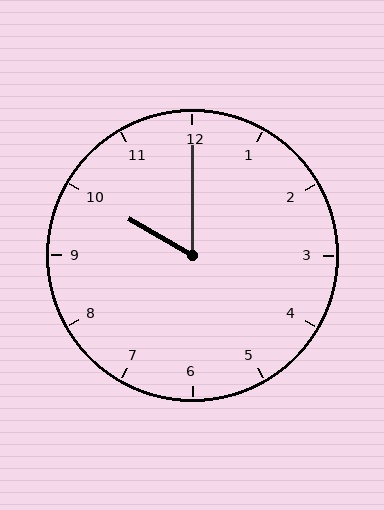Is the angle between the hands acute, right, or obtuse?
It is acute.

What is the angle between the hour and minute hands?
Approximately 60 degrees.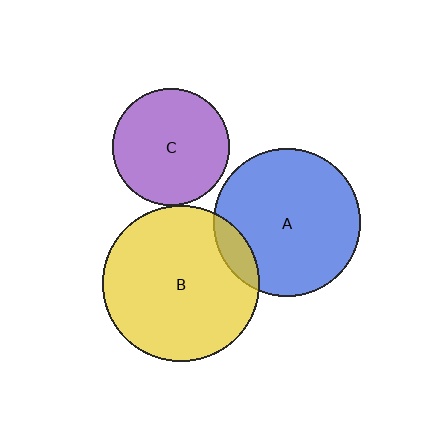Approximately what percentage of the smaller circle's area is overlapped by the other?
Approximately 10%.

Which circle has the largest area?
Circle B (yellow).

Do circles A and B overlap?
Yes.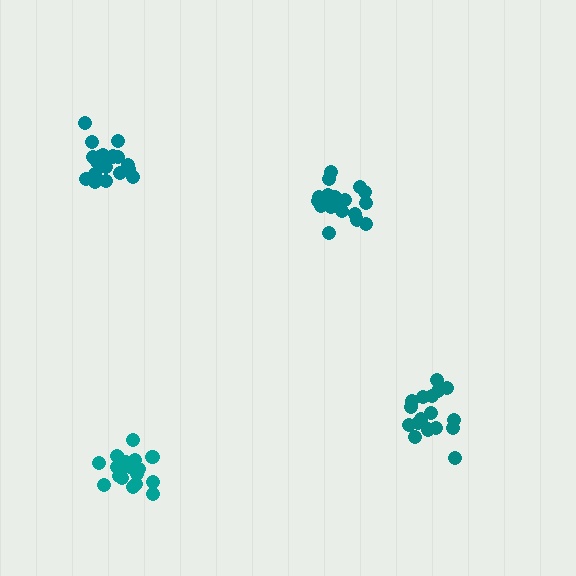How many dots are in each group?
Group 1: 18 dots, Group 2: 20 dots, Group 3: 20 dots, Group 4: 20 dots (78 total).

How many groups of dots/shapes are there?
There are 4 groups.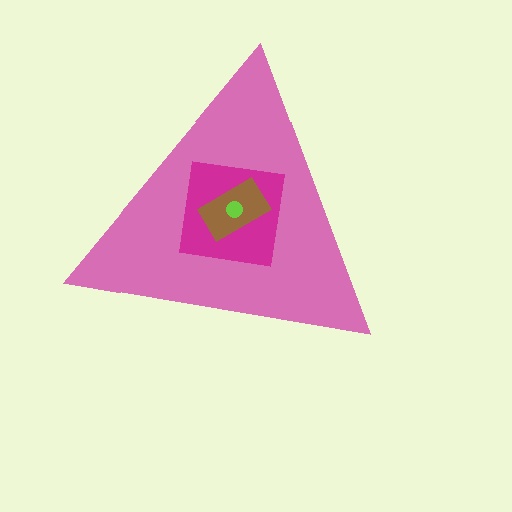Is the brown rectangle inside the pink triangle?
Yes.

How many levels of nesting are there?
4.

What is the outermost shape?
The pink triangle.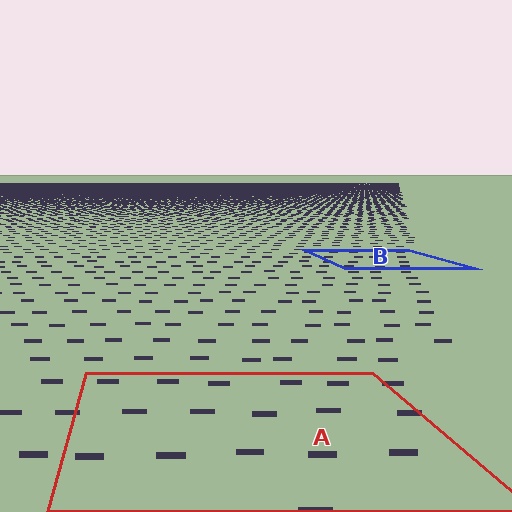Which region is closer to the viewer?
Region A is closer. The texture elements there are larger and more spread out.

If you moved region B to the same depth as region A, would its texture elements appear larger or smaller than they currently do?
They would appear larger. At a closer depth, the same texture elements are projected at a bigger on-screen size.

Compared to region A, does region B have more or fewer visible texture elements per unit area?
Region B has more texture elements per unit area — they are packed more densely because it is farther away.